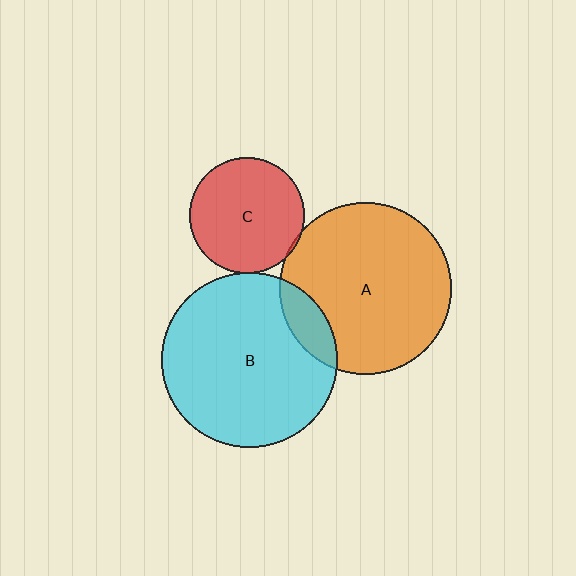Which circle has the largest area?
Circle B (cyan).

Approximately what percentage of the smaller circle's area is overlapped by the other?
Approximately 5%.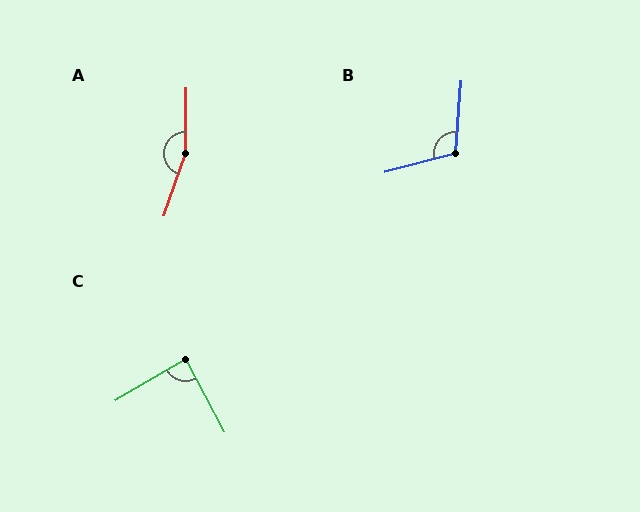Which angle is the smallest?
C, at approximately 87 degrees.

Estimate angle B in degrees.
Approximately 109 degrees.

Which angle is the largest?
A, at approximately 162 degrees.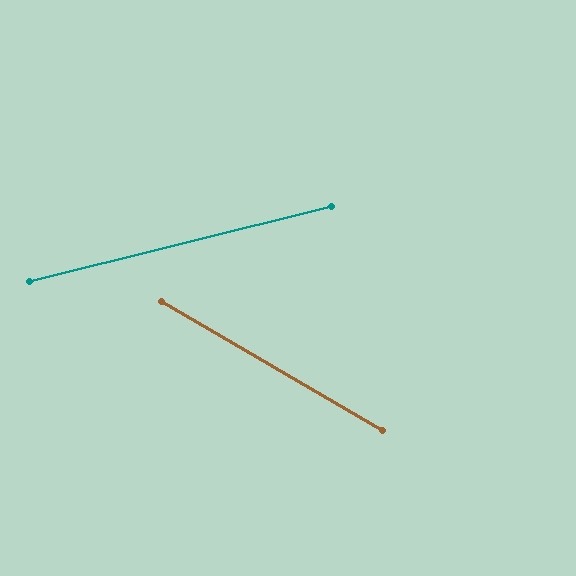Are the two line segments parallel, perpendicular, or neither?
Neither parallel nor perpendicular — they differ by about 44°.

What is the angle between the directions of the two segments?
Approximately 44 degrees.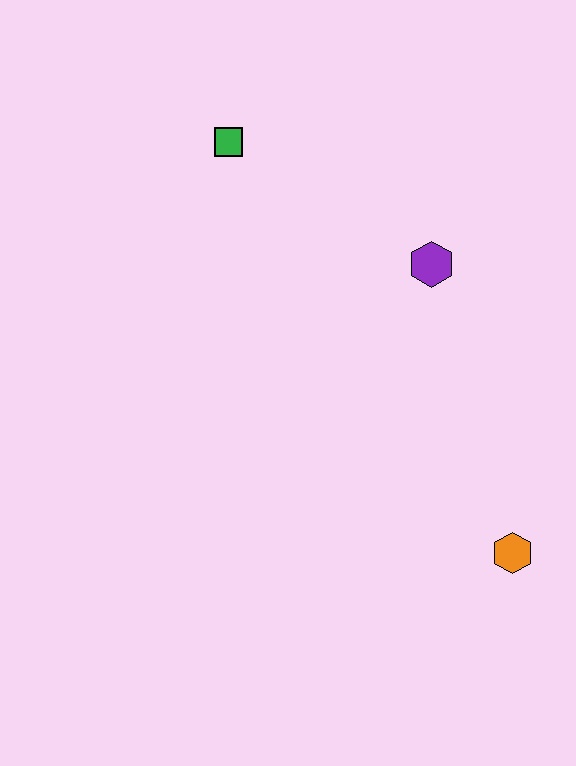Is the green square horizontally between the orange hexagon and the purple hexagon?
No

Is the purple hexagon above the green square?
No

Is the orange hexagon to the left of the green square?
No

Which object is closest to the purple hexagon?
The green square is closest to the purple hexagon.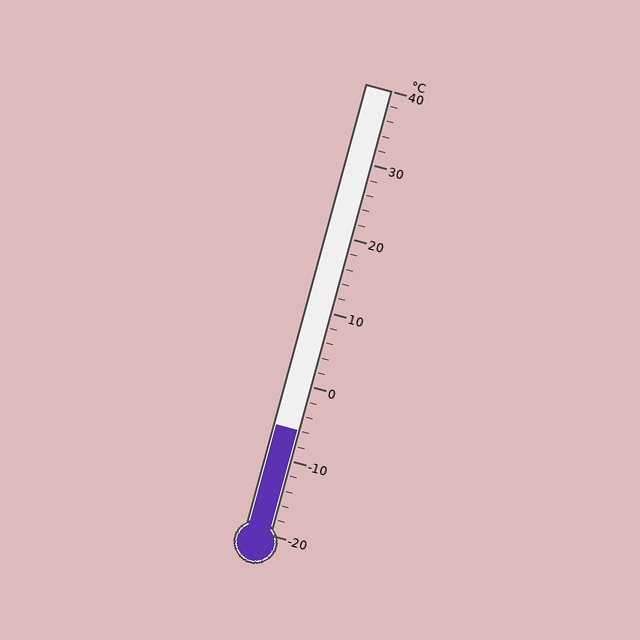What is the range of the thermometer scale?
The thermometer scale ranges from -20°C to 40°C.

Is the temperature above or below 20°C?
The temperature is below 20°C.